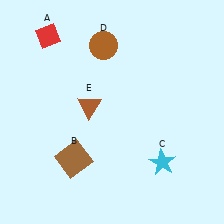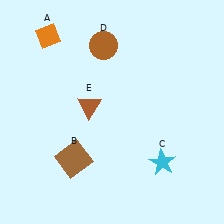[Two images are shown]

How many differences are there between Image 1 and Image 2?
There is 1 difference between the two images.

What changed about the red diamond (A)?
In Image 1, A is red. In Image 2, it changed to orange.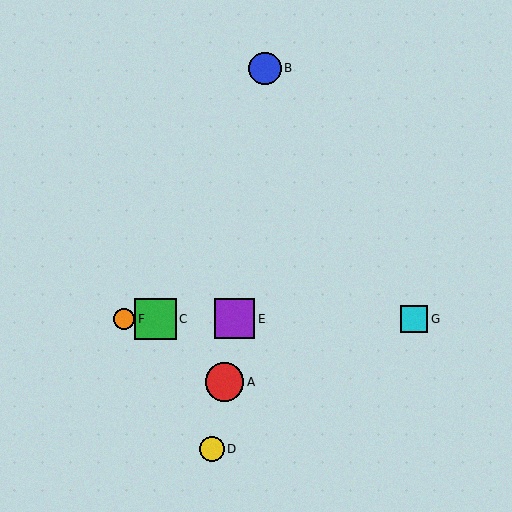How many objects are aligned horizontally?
4 objects (C, E, F, G) are aligned horizontally.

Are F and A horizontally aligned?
No, F is at y≈319 and A is at y≈382.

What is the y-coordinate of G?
Object G is at y≈319.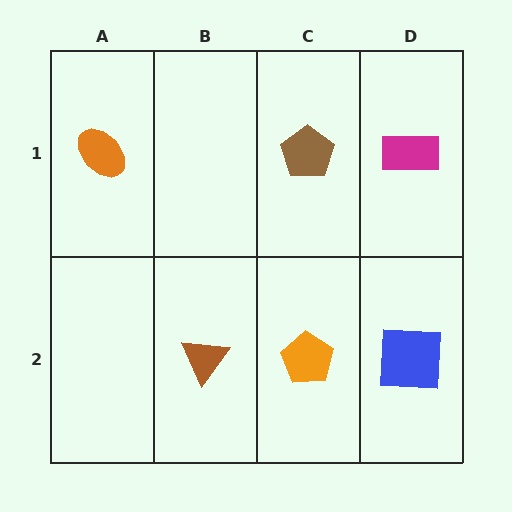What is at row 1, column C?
A brown pentagon.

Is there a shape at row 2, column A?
No, that cell is empty.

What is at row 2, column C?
An orange pentagon.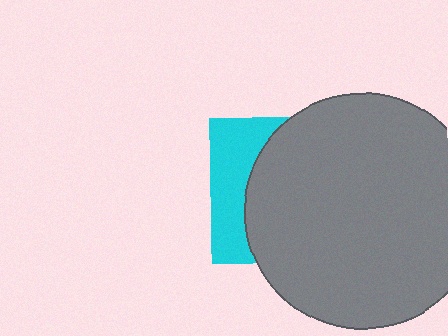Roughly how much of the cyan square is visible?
A small part of it is visible (roughly 31%).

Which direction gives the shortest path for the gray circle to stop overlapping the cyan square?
Moving right gives the shortest separation.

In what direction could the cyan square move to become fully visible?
The cyan square could move left. That would shift it out from behind the gray circle entirely.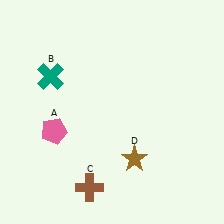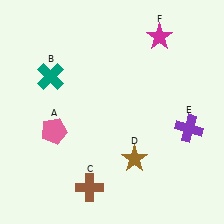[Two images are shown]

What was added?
A purple cross (E), a magenta star (F) were added in Image 2.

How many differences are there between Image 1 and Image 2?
There are 2 differences between the two images.